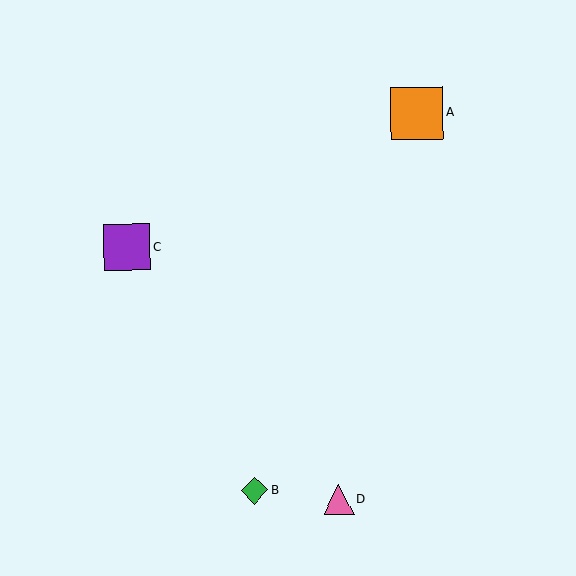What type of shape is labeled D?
Shape D is a pink triangle.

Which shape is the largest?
The orange square (labeled A) is the largest.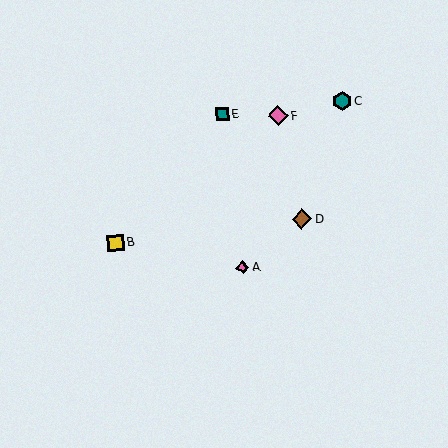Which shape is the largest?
The pink diamond (labeled F) is the largest.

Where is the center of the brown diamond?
The center of the brown diamond is at (302, 219).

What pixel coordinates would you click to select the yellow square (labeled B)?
Click at (116, 243) to select the yellow square B.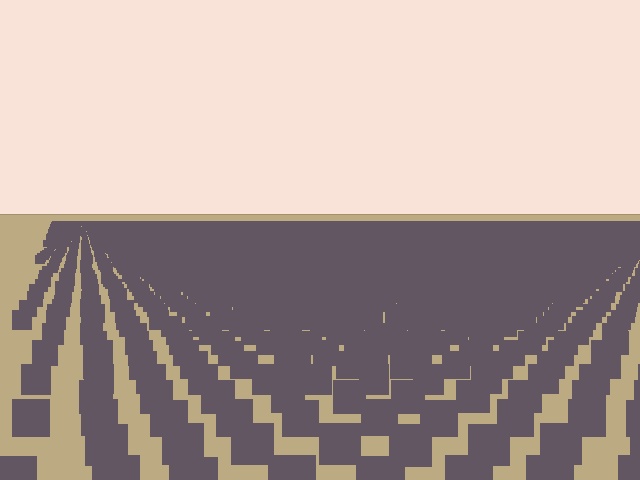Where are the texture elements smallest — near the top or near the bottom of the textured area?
Near the top.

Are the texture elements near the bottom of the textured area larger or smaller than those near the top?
Larger. Near the bottom, elements are closer to the viewer and appear at a bigger on-screen size.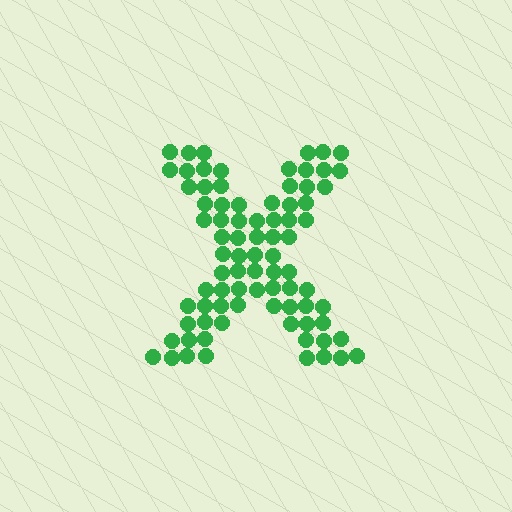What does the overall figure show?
The overall figure shows the letter X.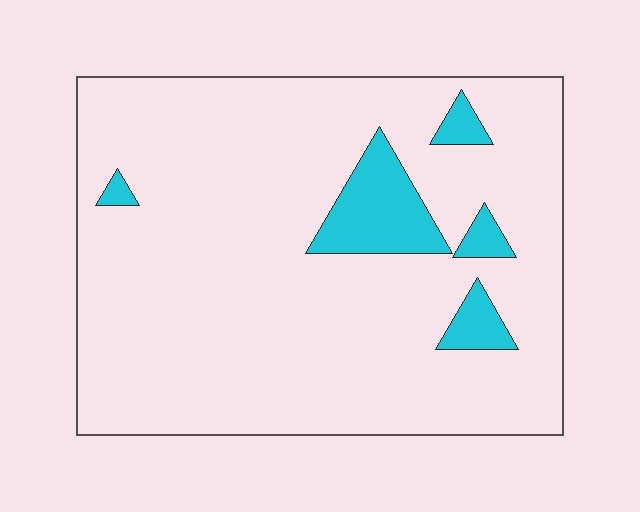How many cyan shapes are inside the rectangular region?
5.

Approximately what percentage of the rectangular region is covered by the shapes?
Approximately 10%.